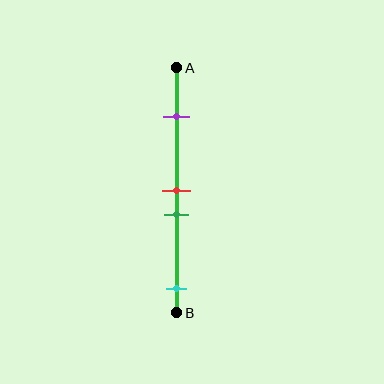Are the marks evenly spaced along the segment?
No, the marks are not evenly spaced.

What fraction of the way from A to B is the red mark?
The red mark is approximately 50% (0.5) of the way from A to B.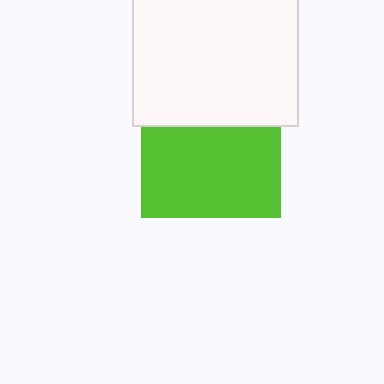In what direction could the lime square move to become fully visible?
The lime square could move down. That would shift it out from behind the white square entirely.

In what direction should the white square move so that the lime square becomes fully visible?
The white square should move up. That is the shortest direction to clear the overlap and leave the lime square fully visible.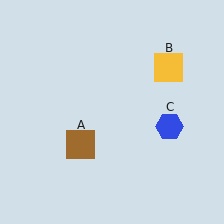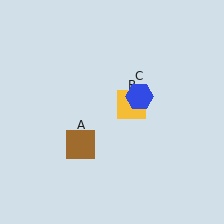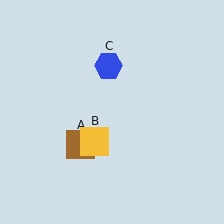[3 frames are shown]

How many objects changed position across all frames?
2 objects changed position: yellow square (object B), blue hexagon (object C).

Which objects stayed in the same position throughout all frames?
Brown square (object A) remained stationary.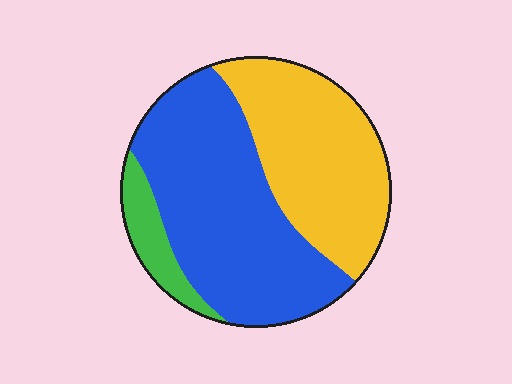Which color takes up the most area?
Blue, at roughly 50%.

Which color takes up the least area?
Green, at roughly 10%.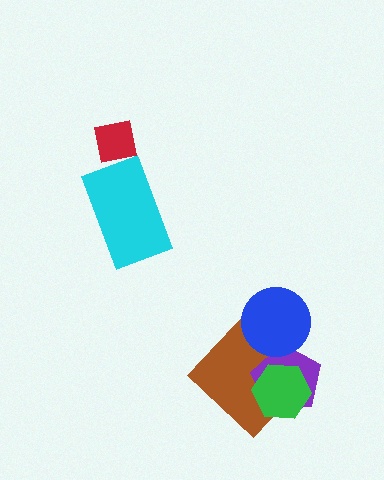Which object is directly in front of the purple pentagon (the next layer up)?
The blue circle is directly in front of the purple pentagon.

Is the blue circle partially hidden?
No, no other shape covers it.